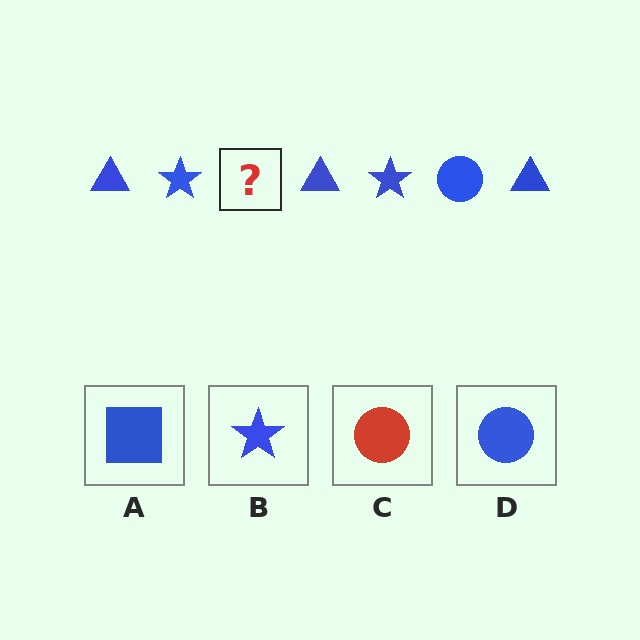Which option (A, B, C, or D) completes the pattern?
D.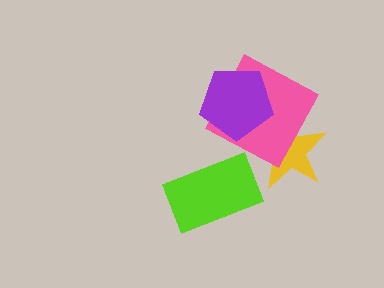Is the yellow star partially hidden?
Yes, it is partially covered by another shape.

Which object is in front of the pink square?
The purple pentagon is in front of the pink square.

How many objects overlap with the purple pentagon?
2 objects overlap with the purple pentagon.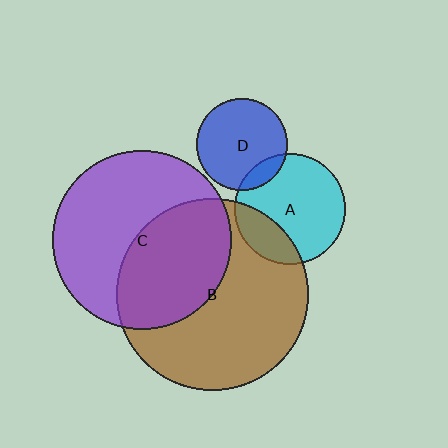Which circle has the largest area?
Circle B (brown).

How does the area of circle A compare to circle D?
Approximately 1.5 times.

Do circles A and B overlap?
Yes.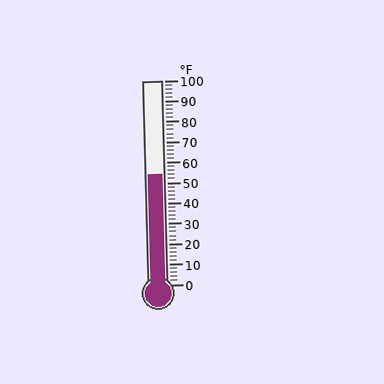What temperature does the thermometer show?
The thermometer shows approximately 54°F.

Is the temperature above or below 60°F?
The temperature is below 60°F.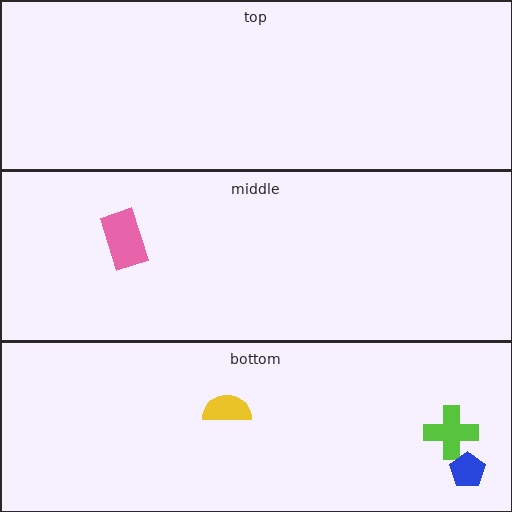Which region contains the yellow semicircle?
The bottom region.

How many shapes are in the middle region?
1.